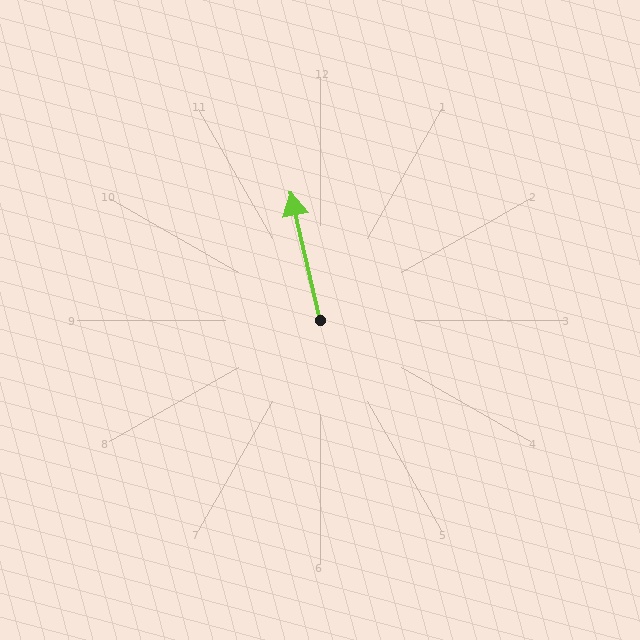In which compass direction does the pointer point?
North.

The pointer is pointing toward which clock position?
Roughly 12 o'clock.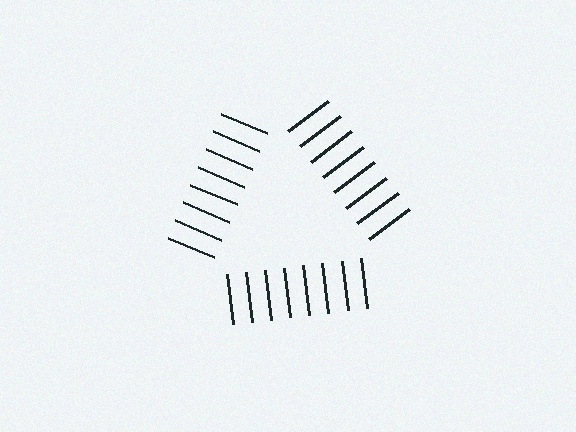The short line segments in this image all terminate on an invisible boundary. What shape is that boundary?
An illusory triangle — the line segments terminate on its edges but no continuous stroke is drawn.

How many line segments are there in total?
24 — 8 along each of the 3 edges.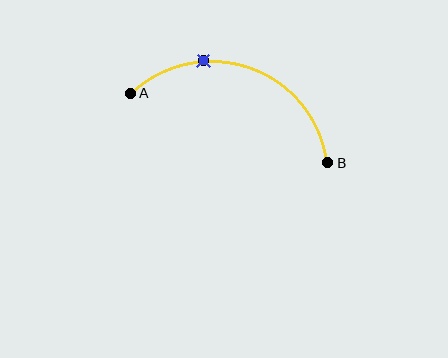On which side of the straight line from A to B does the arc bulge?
The arc bulges above the straight line connecting A and B.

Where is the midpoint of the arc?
The arc midpoint is the point on the curve farthest from the straight line joining A and B. It sits above that line.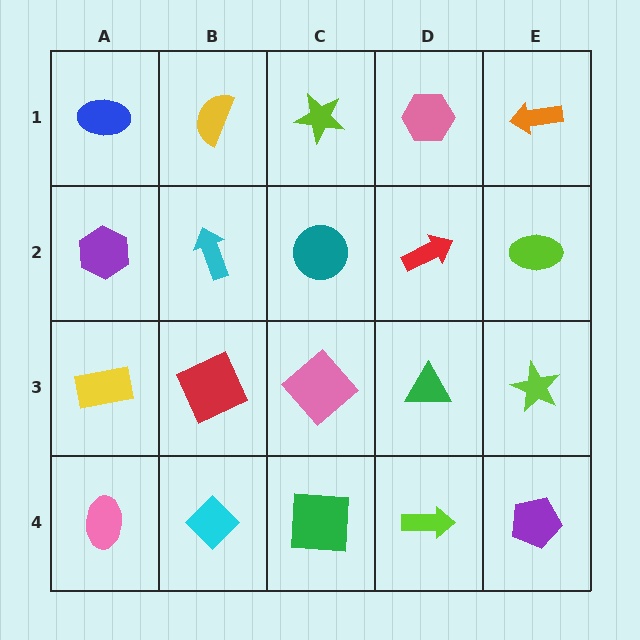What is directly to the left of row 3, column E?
A green triangle.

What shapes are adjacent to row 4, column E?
A lime star (row 3, column E), a lime arrow (row 4, column D).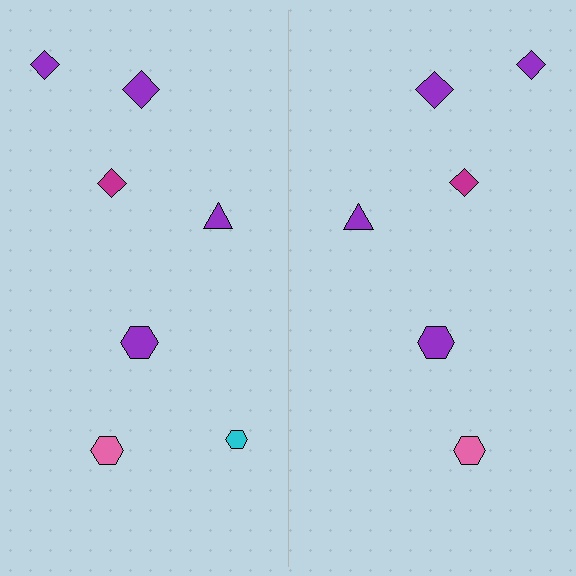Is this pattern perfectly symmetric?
No, the pattern is not perfectly symmetric. A cyan hexagon is missing from the right side.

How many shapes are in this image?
There are 13 shapes in this image.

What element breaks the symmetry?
A cyan hexagon is missing from the right side.